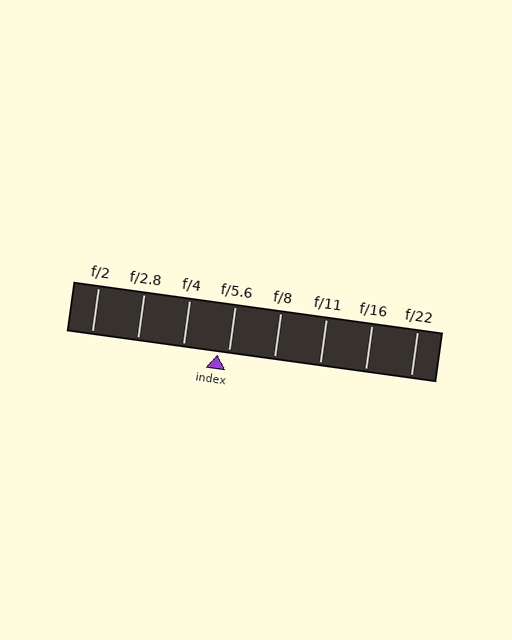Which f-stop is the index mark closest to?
The index mark is closest to f/5.6.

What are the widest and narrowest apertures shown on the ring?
The widest aperture shown is f/2 and the narrowest is f/22.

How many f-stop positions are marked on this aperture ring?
There are 8 f-stop positions marked.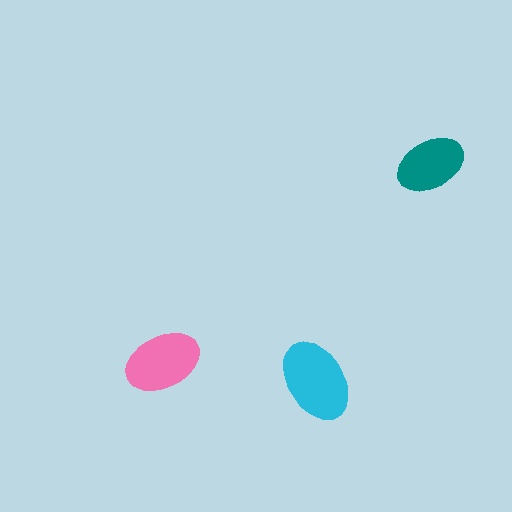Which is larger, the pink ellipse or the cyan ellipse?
The cyan one.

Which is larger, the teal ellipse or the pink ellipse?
The pink one.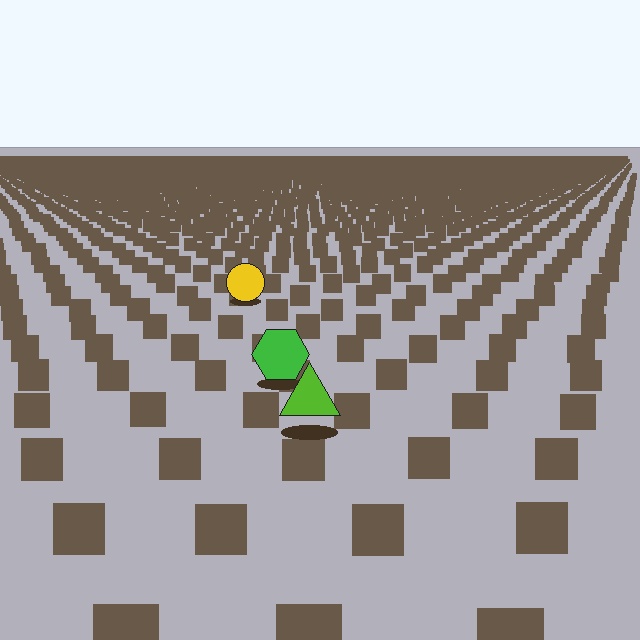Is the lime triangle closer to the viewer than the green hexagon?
Yes. The lime triangle is closer — you can tell from the texture gradient: the ground texture is coarser near it.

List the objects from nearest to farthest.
From nearest to farthest: the lime triangle, the green hexagon, the yellow circle.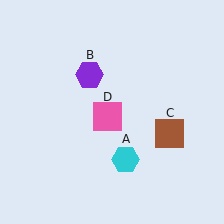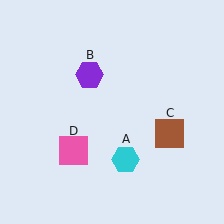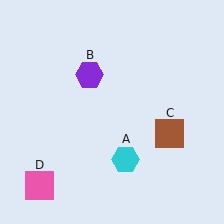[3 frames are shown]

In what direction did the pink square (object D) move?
The pink square (object D) moved down and to the left.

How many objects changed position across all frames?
1 object changed position: pink square (object D).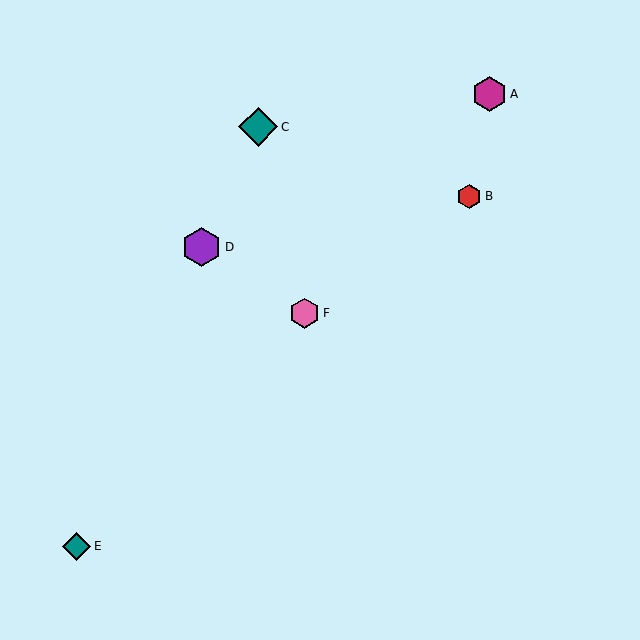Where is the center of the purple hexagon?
The center of the purple hexagon is at (202, 247).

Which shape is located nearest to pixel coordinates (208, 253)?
The purple hexagon (labeled D) at (202, 247) is nearest to that location.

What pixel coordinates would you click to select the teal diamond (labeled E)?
Click at (77, 546) to select the teal diamond E.